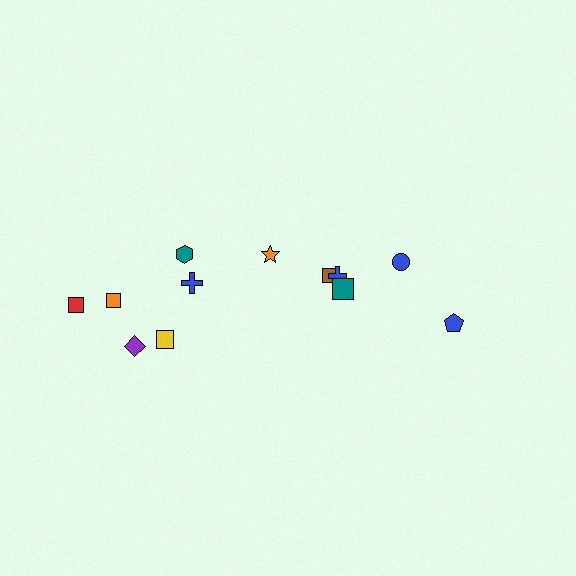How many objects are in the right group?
There are 5 objects.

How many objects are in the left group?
There are 7 objects.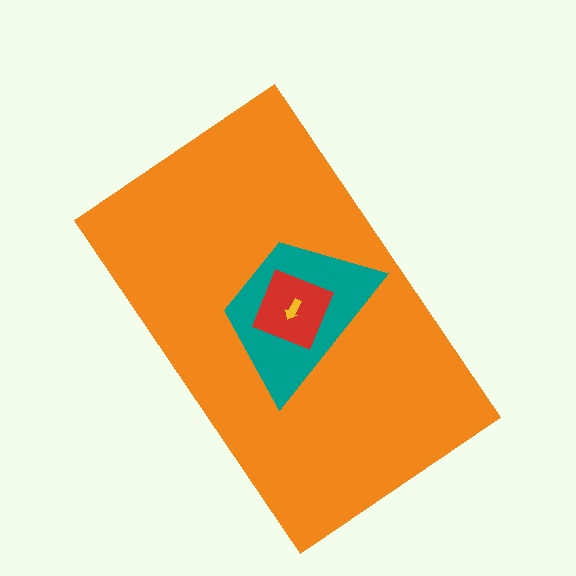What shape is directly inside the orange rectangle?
The teal trapezoid.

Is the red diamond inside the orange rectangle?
Yes.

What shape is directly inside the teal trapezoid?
The red diamond.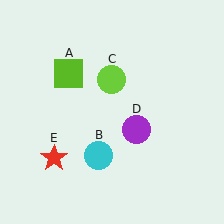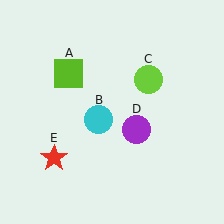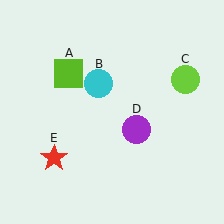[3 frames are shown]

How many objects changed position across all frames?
2 objects changed position: cyan circle (object B), lime circle (object C).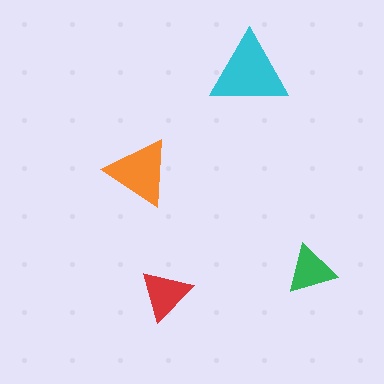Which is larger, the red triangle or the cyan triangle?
The cyan one.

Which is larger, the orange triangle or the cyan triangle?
The cyan one.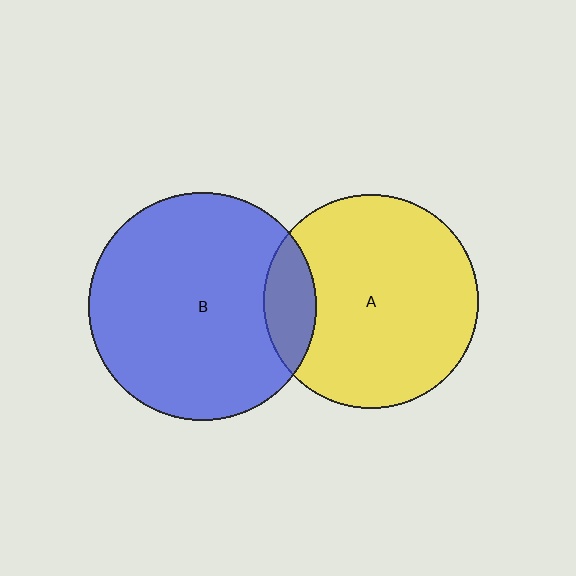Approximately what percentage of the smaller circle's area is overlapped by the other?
Approximately 15%.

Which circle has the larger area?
Circle B (blue).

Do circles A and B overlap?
Yes.